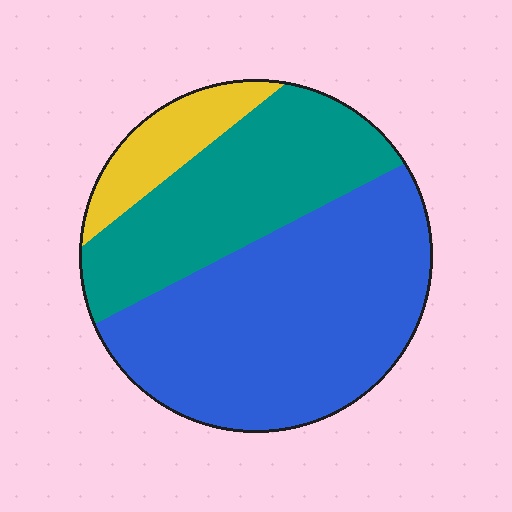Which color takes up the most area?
Blue, at roughly 55%.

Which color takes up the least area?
Yellow, at roughly 10%.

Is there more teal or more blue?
Blue.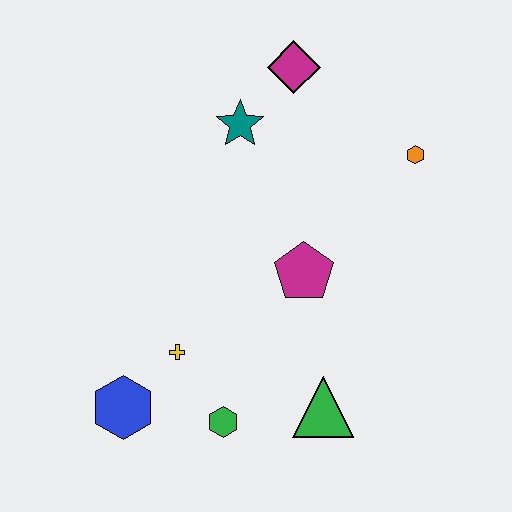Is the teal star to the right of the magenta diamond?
No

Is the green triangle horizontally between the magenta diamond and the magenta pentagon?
No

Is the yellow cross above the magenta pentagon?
No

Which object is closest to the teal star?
The magenta diamond is closest to the teal star.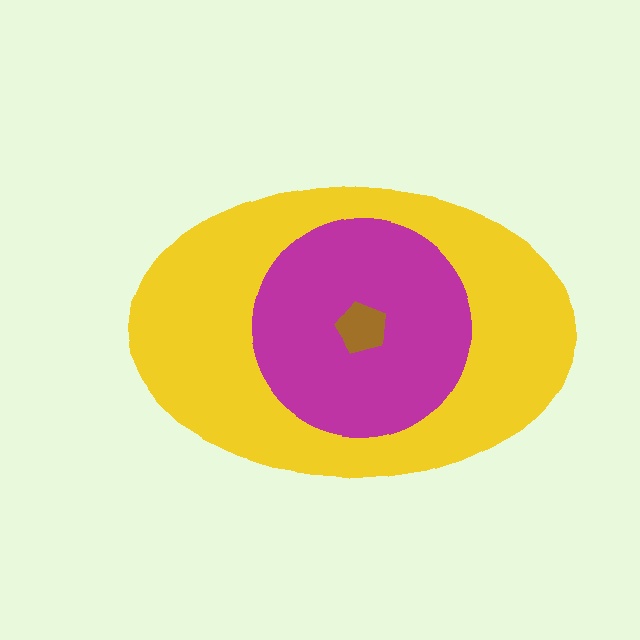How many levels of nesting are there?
3.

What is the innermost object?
The brown pentagon.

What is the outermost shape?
The yellow ellipse.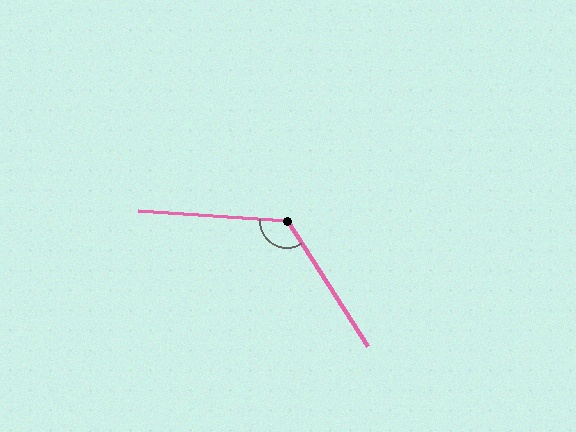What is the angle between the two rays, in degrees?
Approximately 127 degrees.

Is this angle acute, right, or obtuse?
It is obtuse.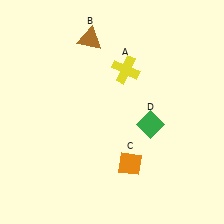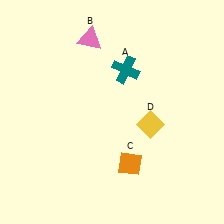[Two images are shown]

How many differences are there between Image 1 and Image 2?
There are 3 differences between the two images.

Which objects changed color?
A changed from yellow to teal. B changed from brown to pink. D changed from green to yellow.